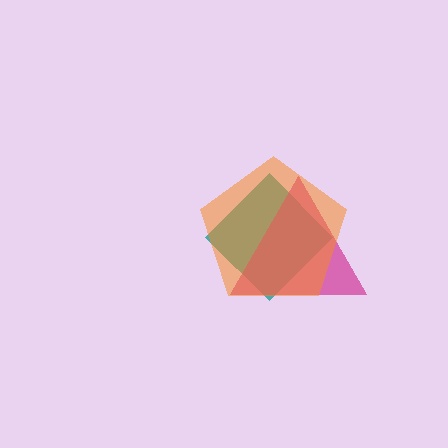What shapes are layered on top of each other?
The layered shapes are: a teal diamond, a magenta triangle, an orange pentagon.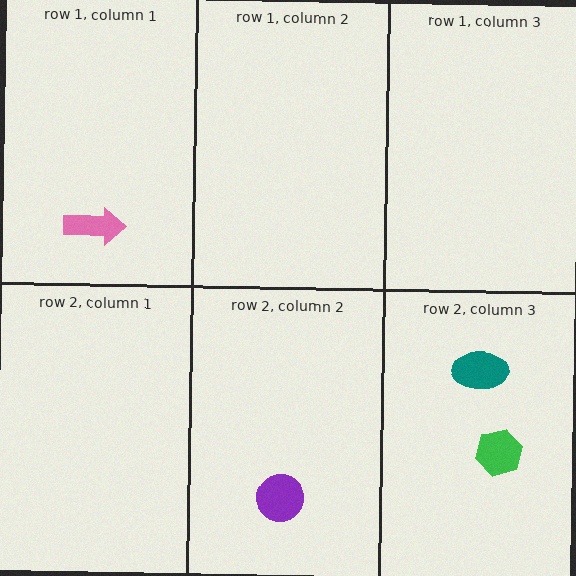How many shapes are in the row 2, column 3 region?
2.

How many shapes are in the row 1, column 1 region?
1.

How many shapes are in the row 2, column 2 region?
1.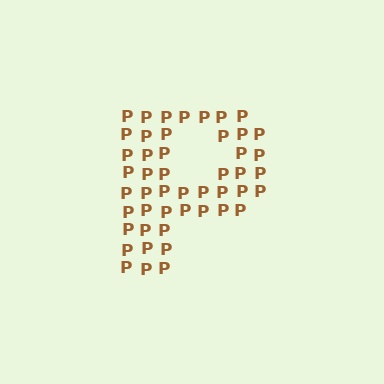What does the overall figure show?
The overall figure shows the letter P.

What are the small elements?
The small elements are letter P's.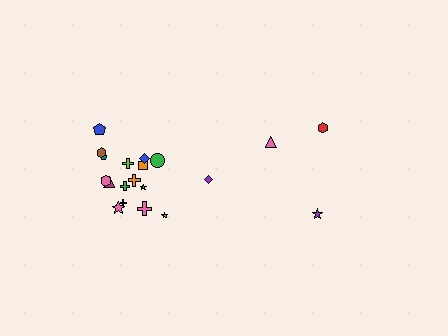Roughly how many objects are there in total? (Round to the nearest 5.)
Roughly 20 objects in total.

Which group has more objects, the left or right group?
The left group.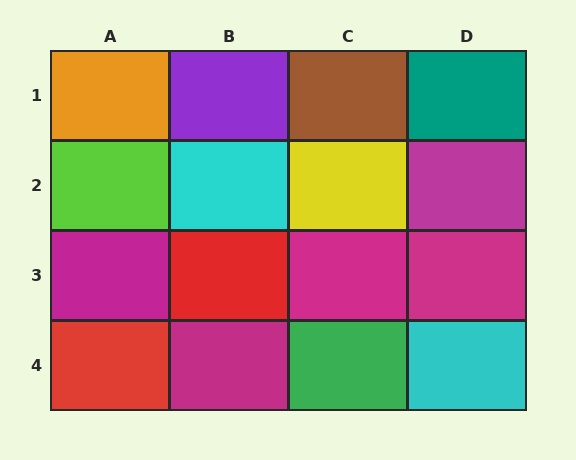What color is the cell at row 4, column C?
Green.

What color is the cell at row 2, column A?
Lime.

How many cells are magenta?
5 cells are magenta.